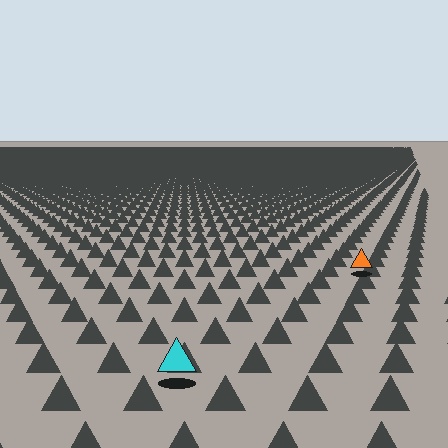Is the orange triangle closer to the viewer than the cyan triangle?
No. The cyan triangle is closer — you can tell from the texture gradient: the ground texture is coarser near it.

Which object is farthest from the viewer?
The orange triangle is farthest from the viewer. It appears smaller and the ground texture around it is denser.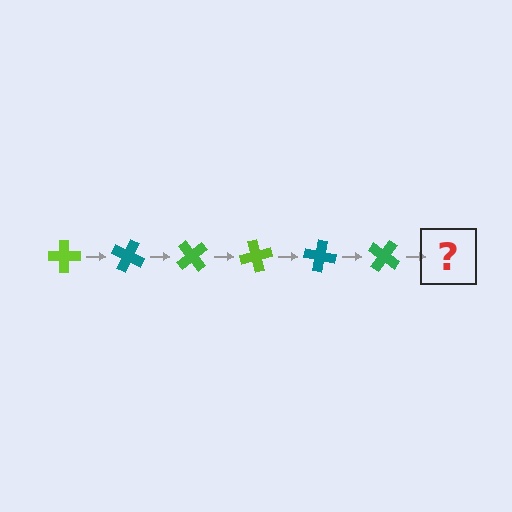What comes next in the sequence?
The next element should be a lime cross, rotated 150 degrees from the start.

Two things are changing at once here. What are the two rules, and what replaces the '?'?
The two rules are that it rotates 25 degrees each step and the color cycles through lime, teal, and green. The '?' should be a lime cross, rotated 150 degrees from the start.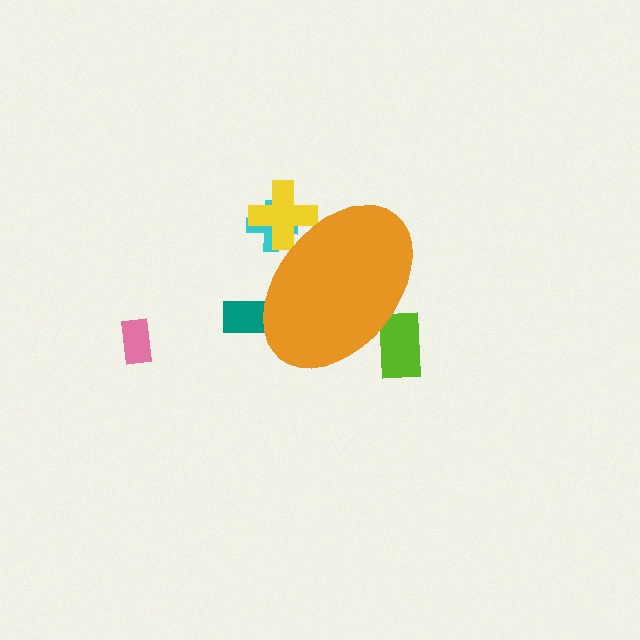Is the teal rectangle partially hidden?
Yes, the teal rectangle is partially hidden behind the orange ellipse.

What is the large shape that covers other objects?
An orange ellipse.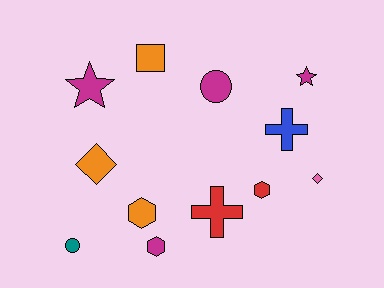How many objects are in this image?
There are 12 objects.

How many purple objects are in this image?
There are no purple objects.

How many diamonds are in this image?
There are 2 diamonds.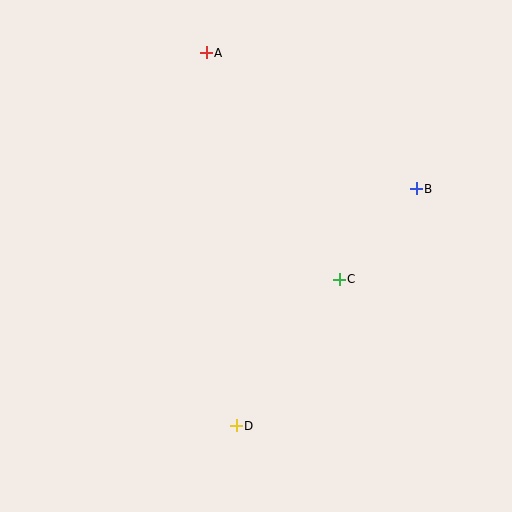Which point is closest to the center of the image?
Point C at (339, 279) is closest to the center.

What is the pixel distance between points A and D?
The distance between A and D is 374 pixels.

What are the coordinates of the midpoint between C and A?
The midpoint between C and A is at (273, 166).